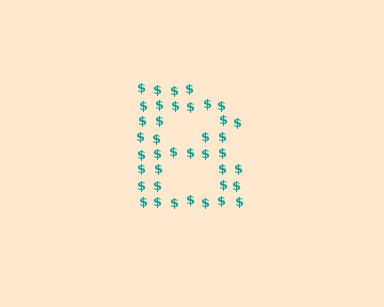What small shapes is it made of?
It is made of small dollar signs.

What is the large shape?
The large shape is the letter B.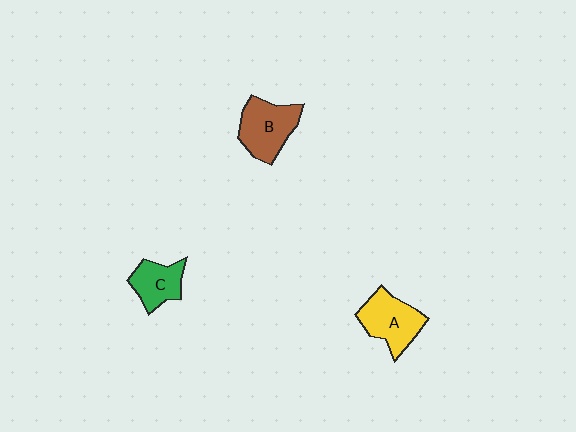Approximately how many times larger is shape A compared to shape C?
Approximately 1.3 times.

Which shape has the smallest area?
Shape C (green).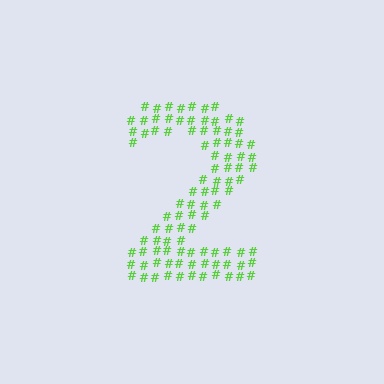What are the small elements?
The small elements are hash symbols.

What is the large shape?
The large shape is the digit 2.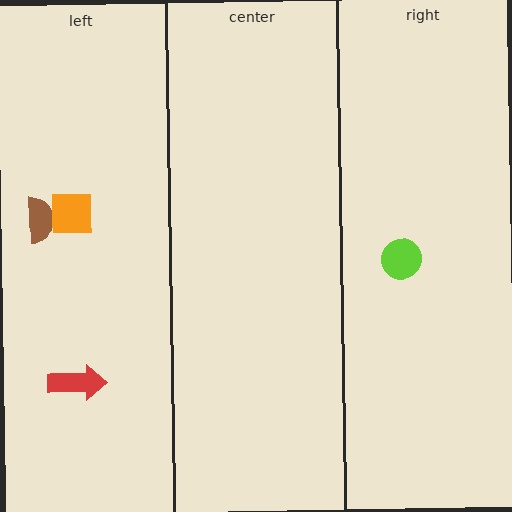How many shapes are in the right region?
1.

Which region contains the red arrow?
The left region.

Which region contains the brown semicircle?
The left region.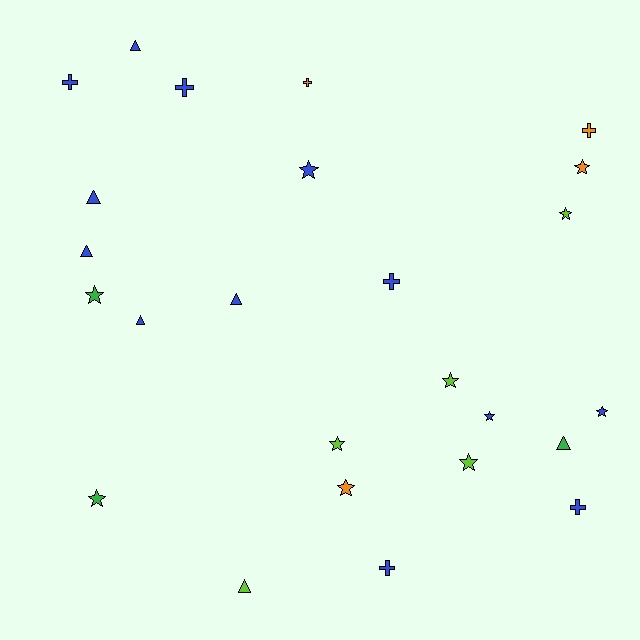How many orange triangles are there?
There are no orange triangles.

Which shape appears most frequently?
Star, with 11 objects.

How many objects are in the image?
There are 25 objects.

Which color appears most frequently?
Blue, with 13 objects.